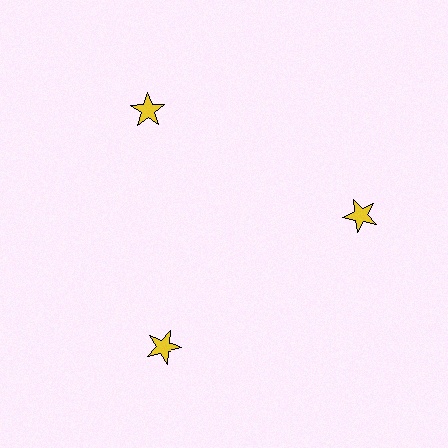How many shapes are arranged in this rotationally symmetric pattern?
There are 3 shapes, arranged in 3 groups of 1.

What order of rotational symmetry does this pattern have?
This pattern has 3-fold rotational symmetry.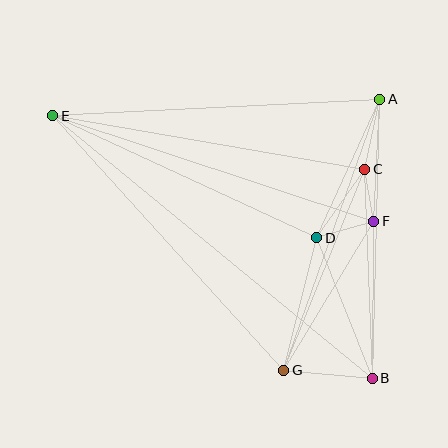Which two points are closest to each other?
Points C and F are closest to each other.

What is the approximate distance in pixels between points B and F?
The distance between B and F is approximately 157 pixels.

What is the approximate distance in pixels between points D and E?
The distance between D and E is approximately 290 pixels.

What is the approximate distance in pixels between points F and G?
The distance between F and G is approximately 174 pixels.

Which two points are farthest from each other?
Points B and E are farthest from each other.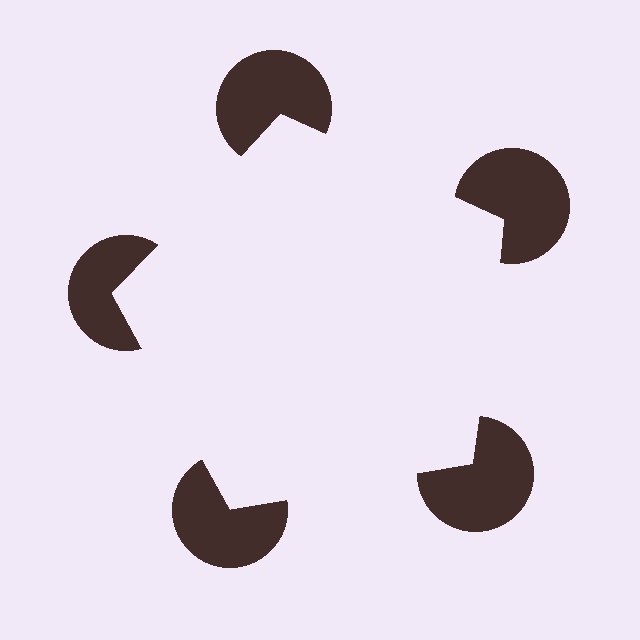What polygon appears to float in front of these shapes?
An illusory pentagon — its edges are inferred from the aligned wedge cuts in the pac-man discs, not physically drawn.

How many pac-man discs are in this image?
There are 5 — one at each vertex of the illusory pentagon.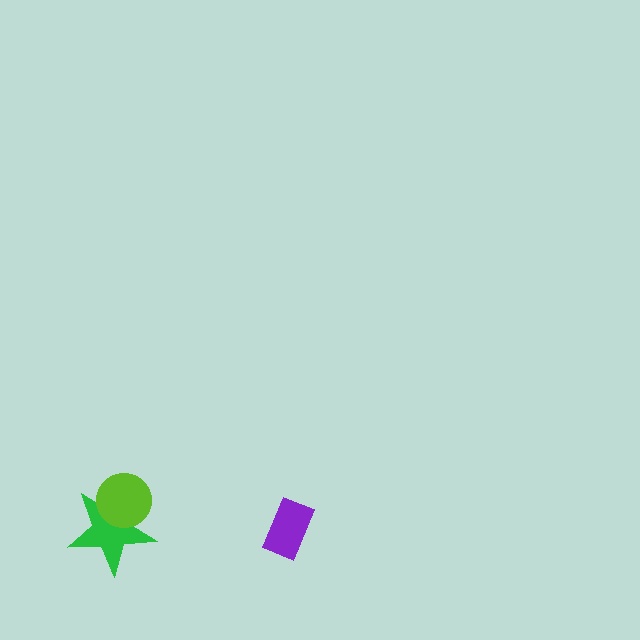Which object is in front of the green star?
The lime circle is in front of the green star.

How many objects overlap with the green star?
1 object overlaps with the green star.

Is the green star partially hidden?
Yes, it is partially covered by another shape.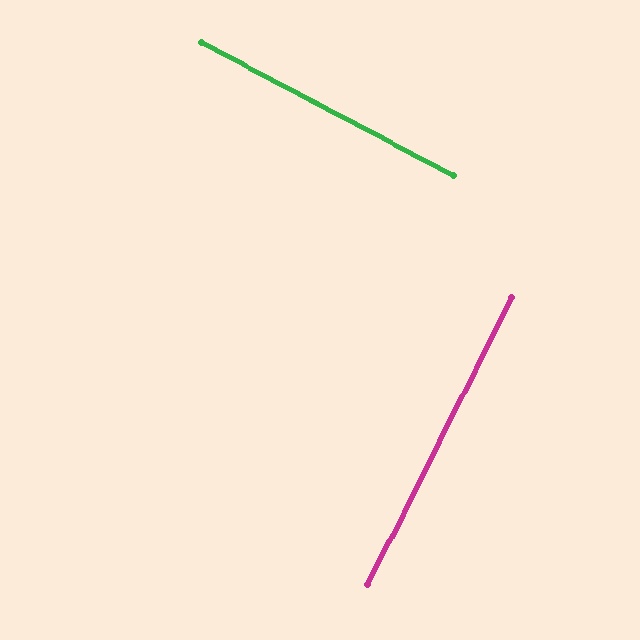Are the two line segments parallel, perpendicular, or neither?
Perpendicular — they meet at approximately 89°.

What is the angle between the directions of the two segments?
Approximately 89 degrees.